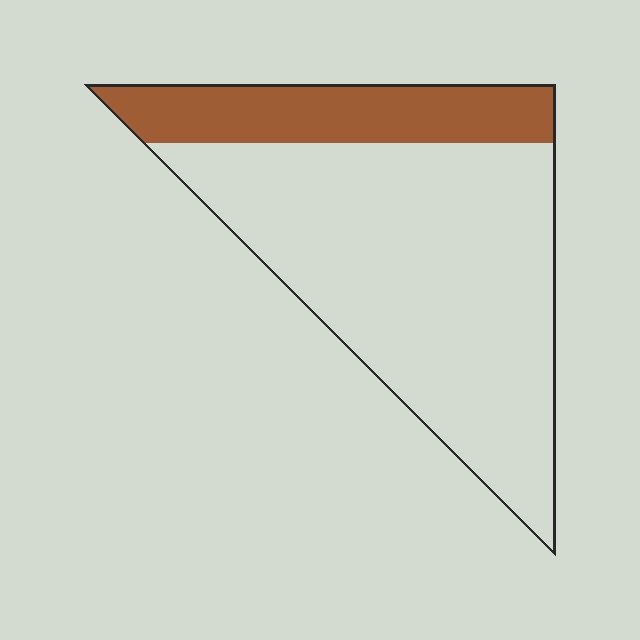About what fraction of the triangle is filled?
About one quarter (1/4).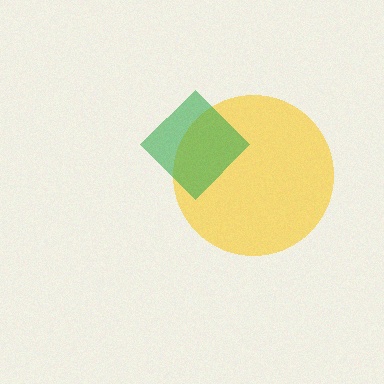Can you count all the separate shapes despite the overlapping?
Yes, there are 2 separate shapes.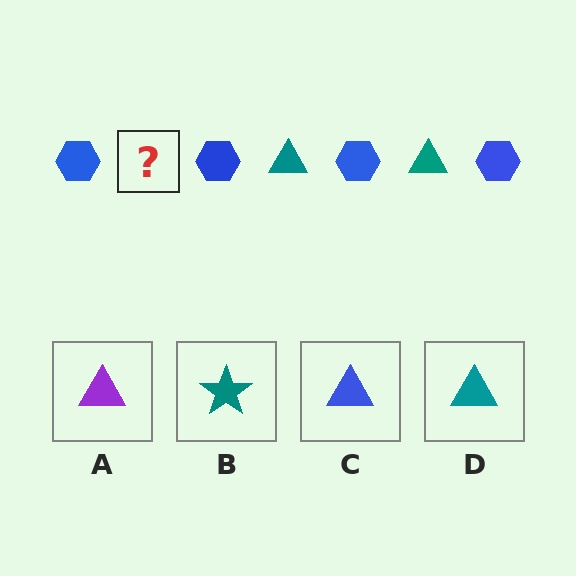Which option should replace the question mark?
Option D.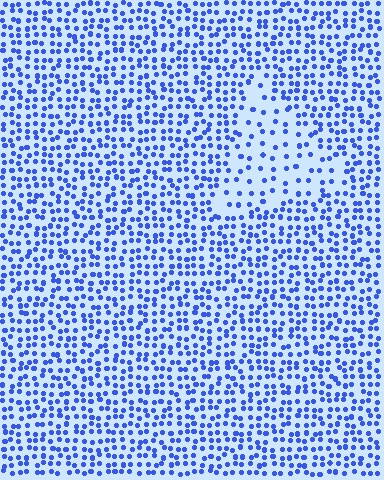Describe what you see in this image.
The image contains small blue elements arranged at two different densities. A triangle-shaped region is visible where the elements are less densely packed than the surrounding area.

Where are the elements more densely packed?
The elements are more densely packed outside the triangle boundary.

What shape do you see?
I see a triangle.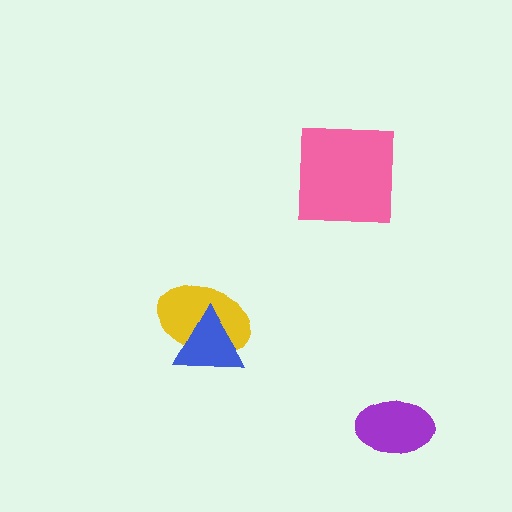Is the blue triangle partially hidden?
No, no other shape covers it.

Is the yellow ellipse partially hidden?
Yes, it is partially covered by another shape.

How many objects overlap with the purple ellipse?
0 objects overlap with the purple ellipse.